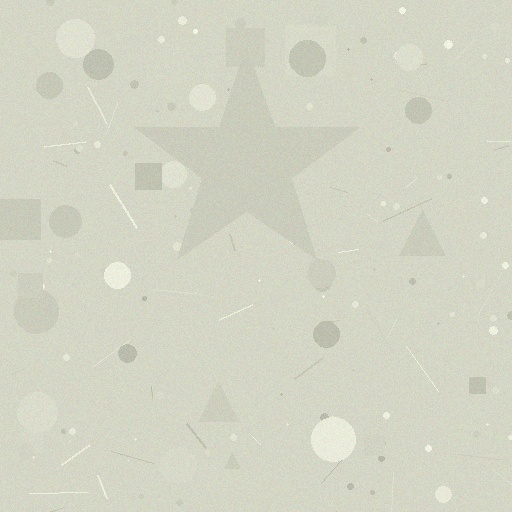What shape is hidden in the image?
A star is hidden in the image.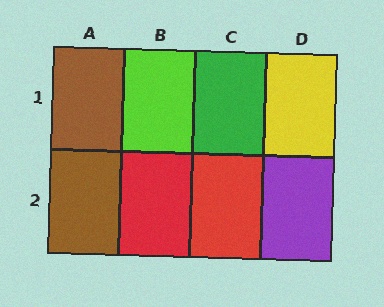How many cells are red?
2 cells are red.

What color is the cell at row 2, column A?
Brown.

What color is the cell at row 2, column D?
Purple.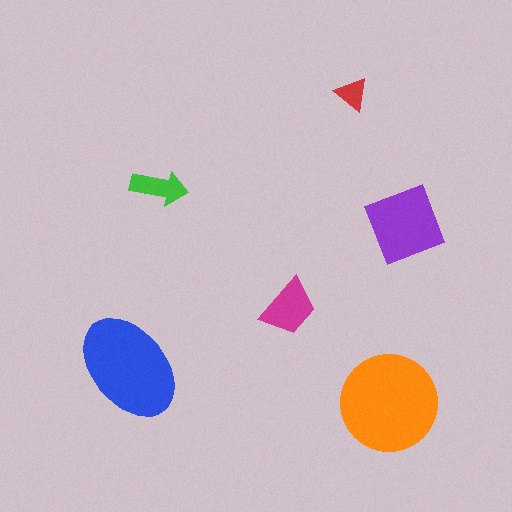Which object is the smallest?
The red triangle.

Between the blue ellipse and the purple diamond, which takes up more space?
The blue ellipse.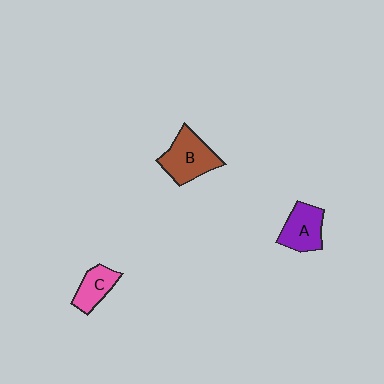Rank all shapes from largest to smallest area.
From largest to smallest: B (brown), A (purple), C (pink).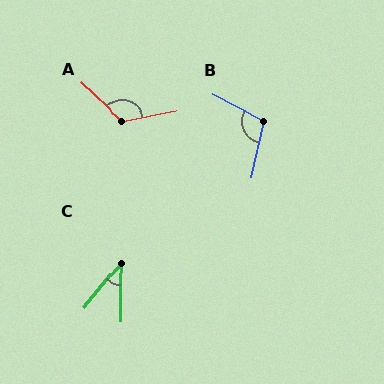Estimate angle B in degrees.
Approximately 105 degrees.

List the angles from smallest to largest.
C (39°), B (105°), A (127°).